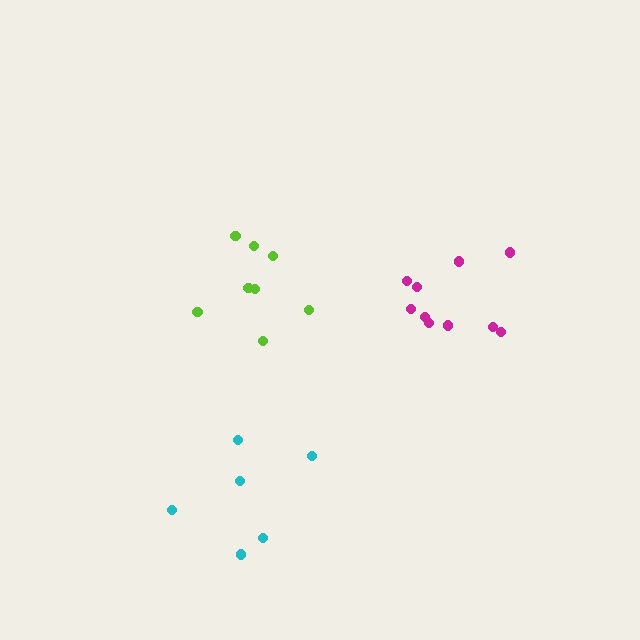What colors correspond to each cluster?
The clusters are colored: magenta, cyan, lime.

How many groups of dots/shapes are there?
There are 3 groups.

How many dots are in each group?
Group 1: 10 dots, Group 2: 6 dots, Group 3: 8 dots (24 total).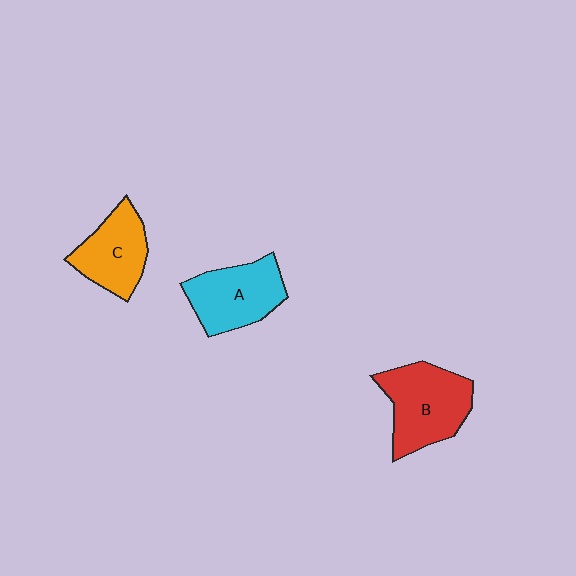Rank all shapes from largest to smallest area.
From largest to smallest: B (red), A (cyan), C (orange).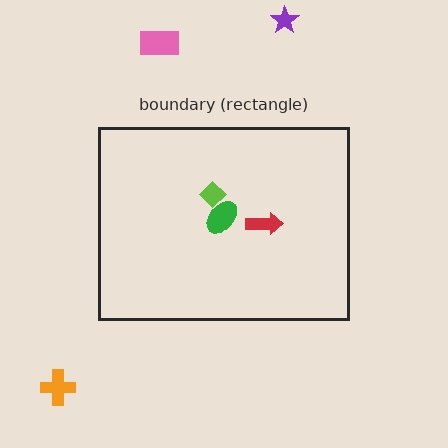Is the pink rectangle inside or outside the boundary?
Outside.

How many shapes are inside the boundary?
3 inside, 3 outside.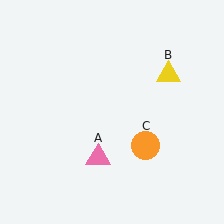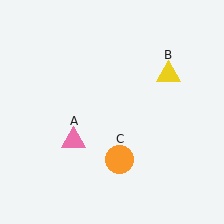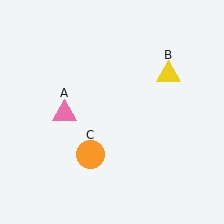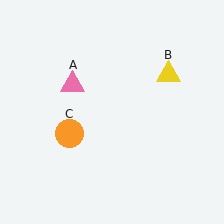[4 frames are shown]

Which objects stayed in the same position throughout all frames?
Yellow triangle (object B) remained stationary.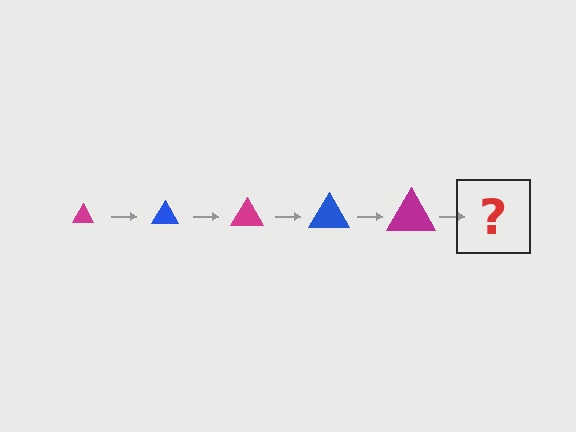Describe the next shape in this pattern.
It should be a blue triangle, larger than the previous one.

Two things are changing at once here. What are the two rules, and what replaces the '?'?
The two rules are that the triangle grows larger each step and the color cycles through magenta and blue. The '?' should be a blue triangle, larger than the previous one.